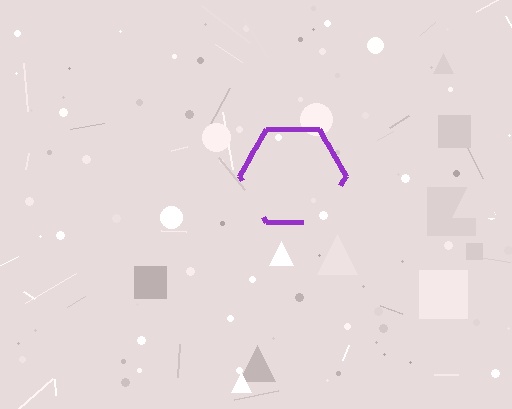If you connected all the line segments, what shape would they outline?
They would outline a hexagon.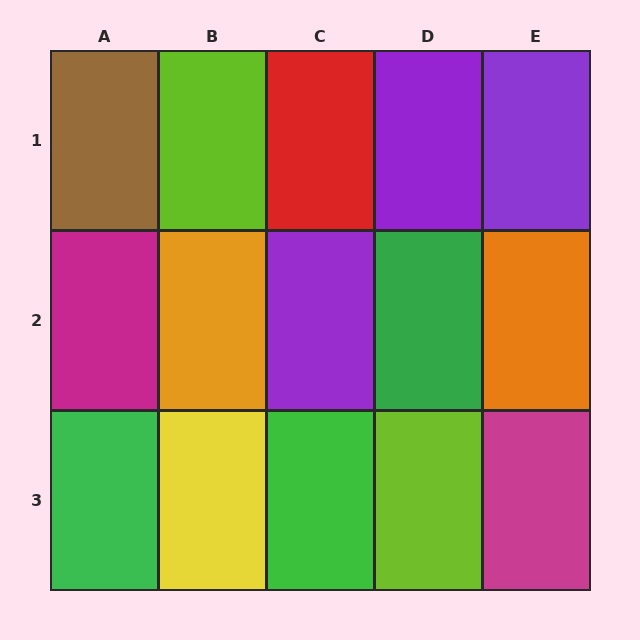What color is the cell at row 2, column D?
Green.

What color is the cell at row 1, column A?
Brown.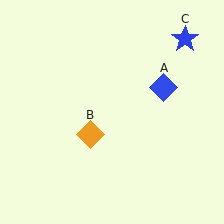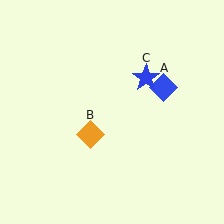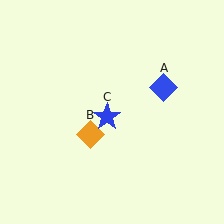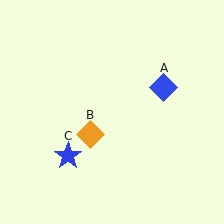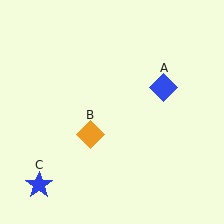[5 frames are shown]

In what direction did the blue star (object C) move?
The blue star (object C) moved down and to the left.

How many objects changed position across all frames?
1 object changed position: blue star (object C).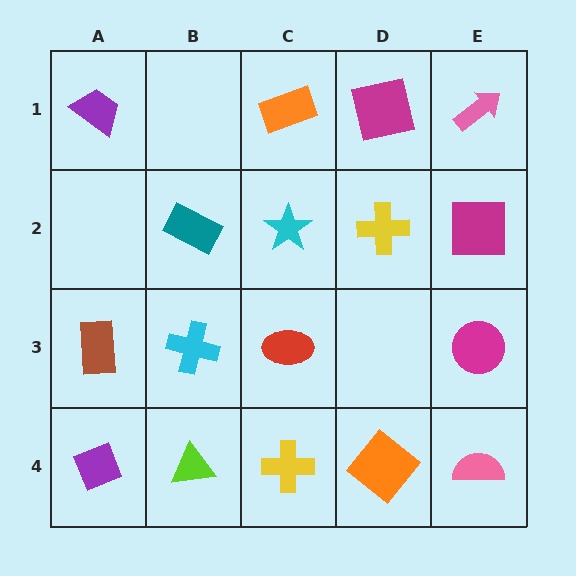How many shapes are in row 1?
4 shapes.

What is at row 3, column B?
A cyan cross.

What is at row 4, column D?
An orange diamond.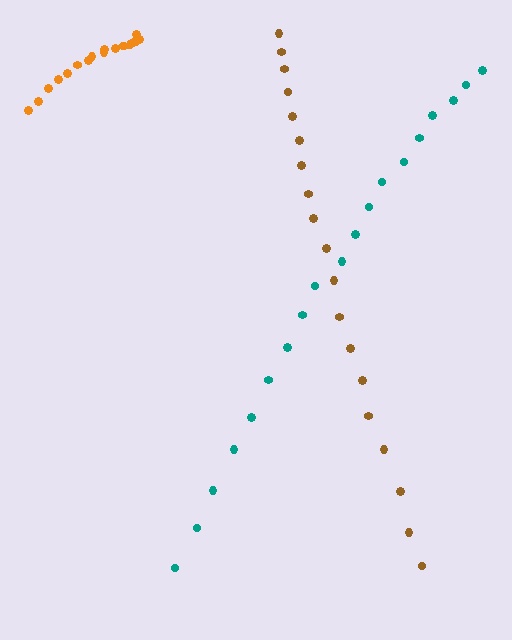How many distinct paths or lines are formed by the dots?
There are 3 distinct paths.